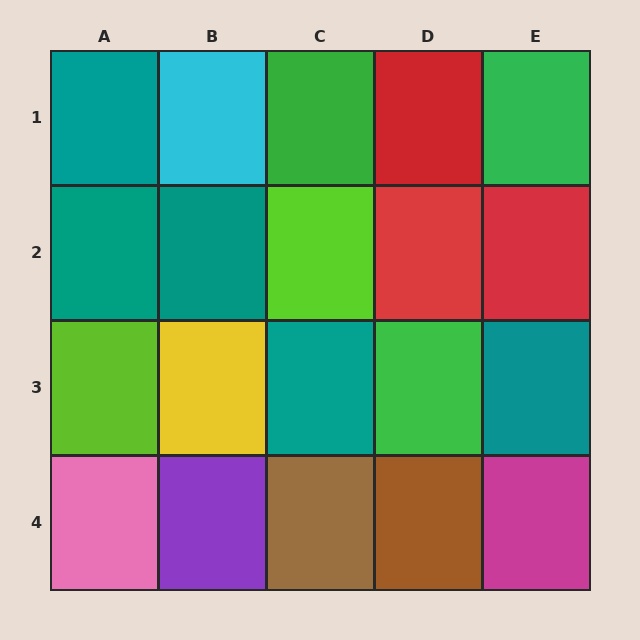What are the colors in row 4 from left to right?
Pink, purple, brown, brown, magenta.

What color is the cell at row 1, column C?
Green.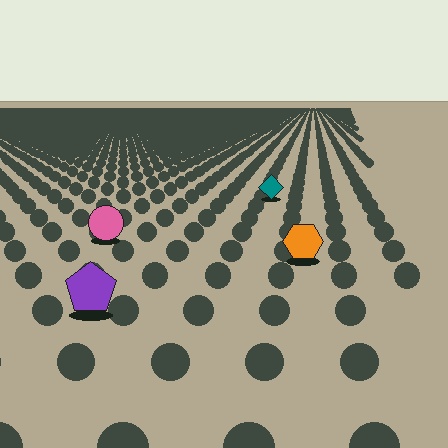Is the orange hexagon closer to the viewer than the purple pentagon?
No. The purple pentagon is closer — you can tell from the texture gradient: the ground texture is coarser near it.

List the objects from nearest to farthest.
From nearest to farthest: the purple pentagon, the orange hexagon, the pink circle, the teal diamond.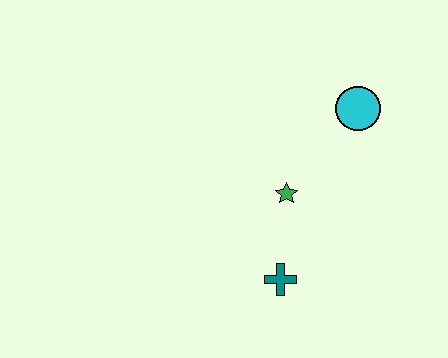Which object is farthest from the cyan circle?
The teal cross is farthest from the cyan circle.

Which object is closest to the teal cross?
The green star is closest to the teal cross.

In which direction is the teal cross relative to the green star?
The teal cross is below the green star.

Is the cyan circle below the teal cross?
No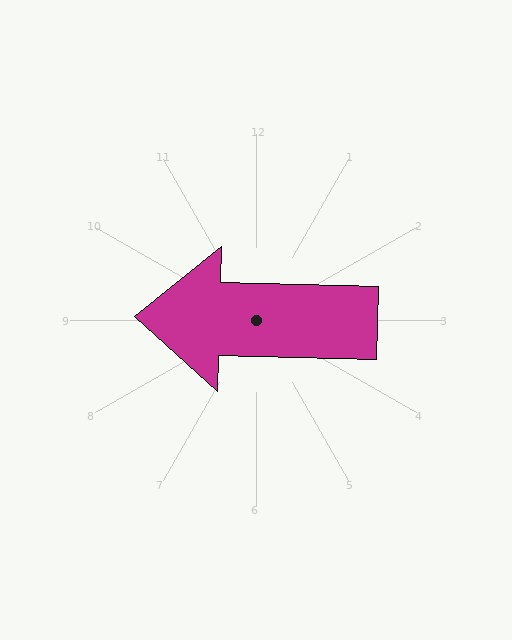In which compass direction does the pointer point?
West.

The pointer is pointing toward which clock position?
Roughly 9 o'clock.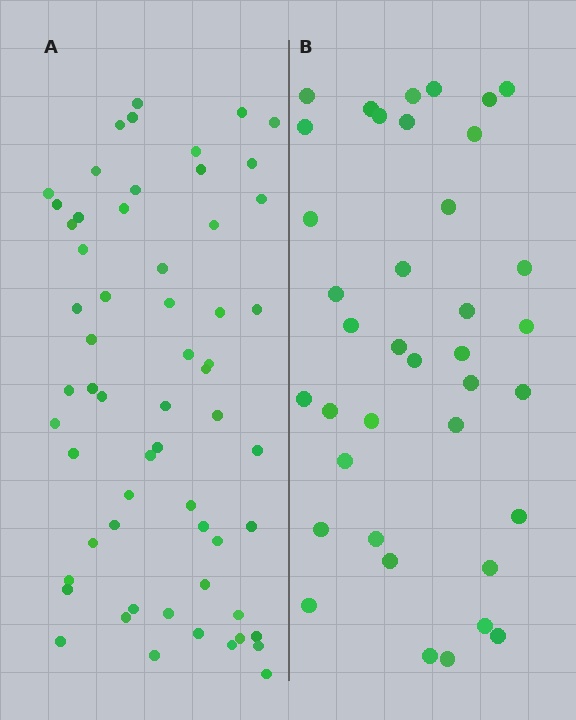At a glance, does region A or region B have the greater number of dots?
Region A (the left region) has more dots.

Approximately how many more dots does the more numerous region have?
Region A has approximately 20 more dots than region B.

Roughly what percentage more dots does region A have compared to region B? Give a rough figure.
About 60% more.